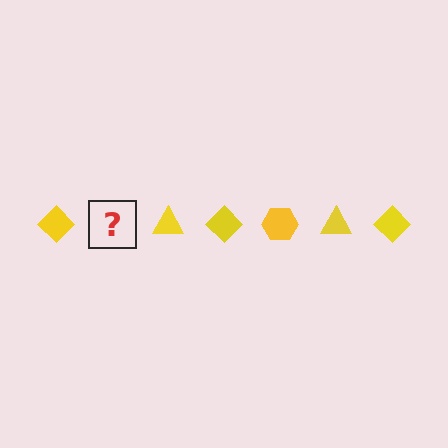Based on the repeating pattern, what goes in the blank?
The blank should be a yellow hexagon.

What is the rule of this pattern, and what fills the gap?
The rule is that the pattern cycles through diamond, hexagon, triangle shapes in yellow. The gap should be filled with a yellow hexagon.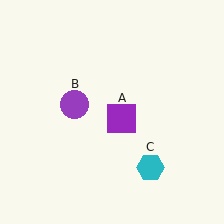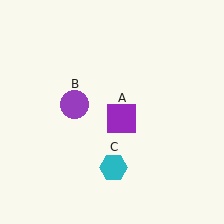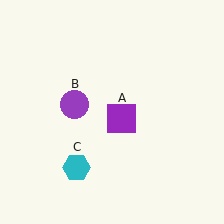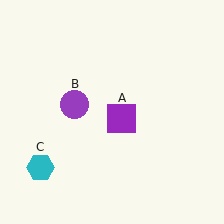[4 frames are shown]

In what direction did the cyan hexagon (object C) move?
The cyan hexagon (object C) moved left.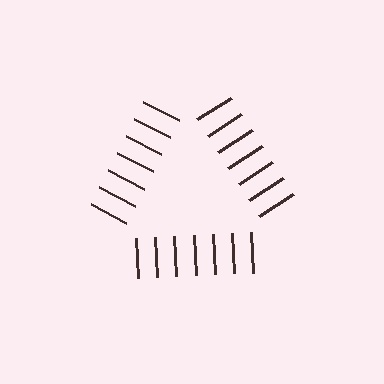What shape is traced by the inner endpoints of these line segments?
An illusory triangle — the line segments terminate on its edges but no continuous stroke is drawn.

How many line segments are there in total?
21 — 7 along each of the 3 edges.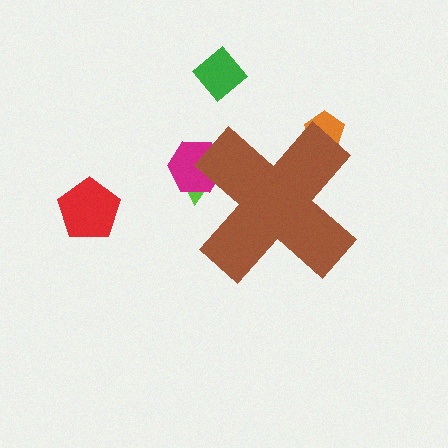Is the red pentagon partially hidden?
No, the red pentagon is fully visible.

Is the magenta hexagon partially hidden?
Yes, the magenta hexagon is partially hidden behind the brown cross.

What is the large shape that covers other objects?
A brown cross.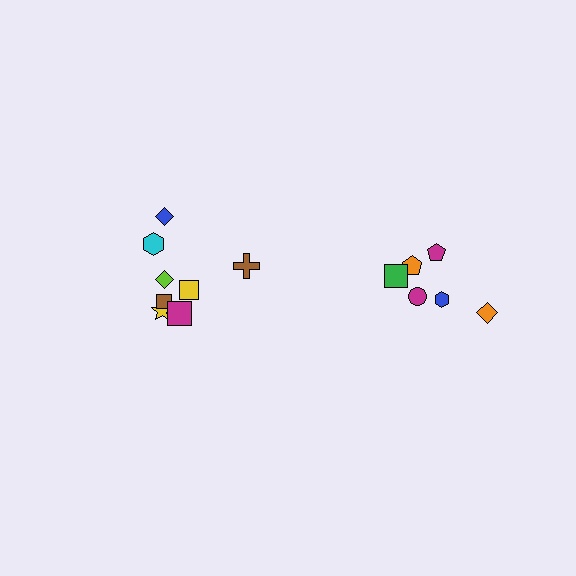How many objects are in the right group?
There are 6 objects.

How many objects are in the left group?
There are 8 objects.